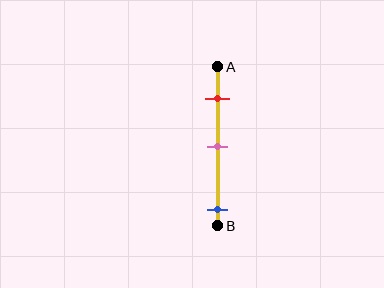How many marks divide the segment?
There are 3 marks dividing the segment.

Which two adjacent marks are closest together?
The red and pink marks are the closest adjacent pair.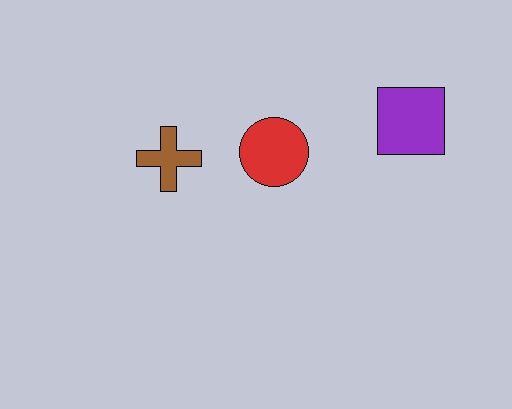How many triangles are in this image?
There are no triangles.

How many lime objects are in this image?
There are no lime objects.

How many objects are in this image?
There are 3 objects.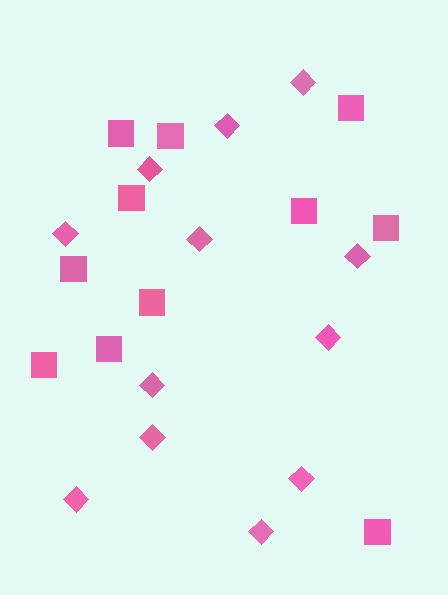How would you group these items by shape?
There are 2 groups: one group of squares (11) and one group of diamonds (12).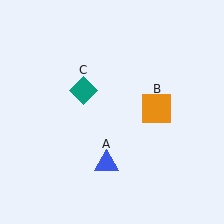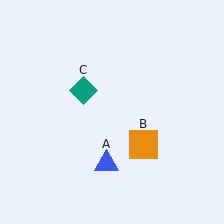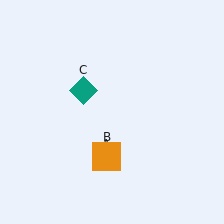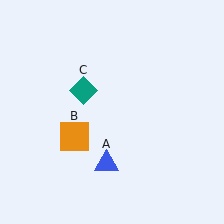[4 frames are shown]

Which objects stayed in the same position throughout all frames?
Blue triangle (object A) and teal diamond (object C) remained stationary.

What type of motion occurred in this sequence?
The orange square (object B) rotated clockwise around the center of the scene.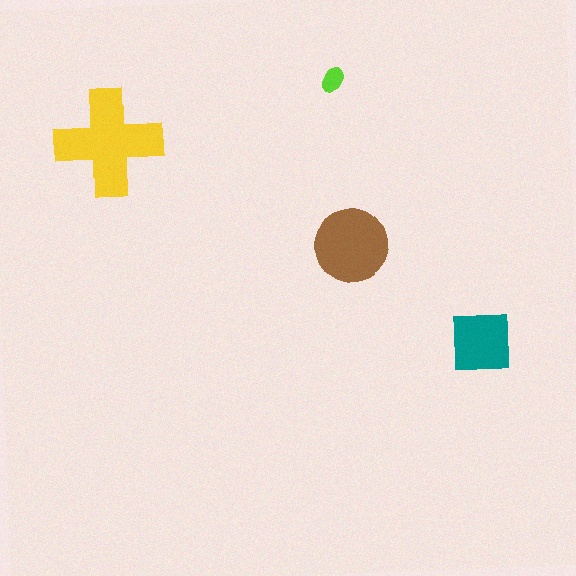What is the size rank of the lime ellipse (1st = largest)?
4th.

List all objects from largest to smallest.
The yellow cross, the brown circle, the teal square, the lime ellipse.